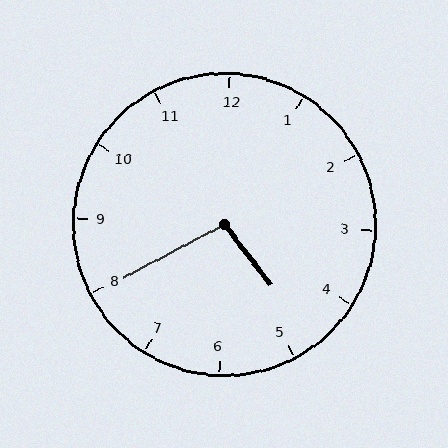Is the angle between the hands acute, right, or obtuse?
It is obtuse.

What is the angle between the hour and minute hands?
Approximately 100 degrees.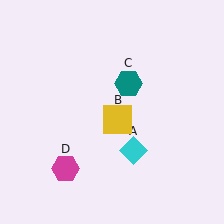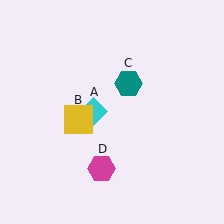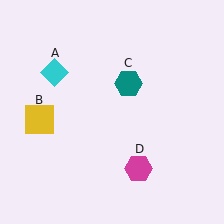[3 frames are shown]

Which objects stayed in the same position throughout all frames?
Teal hexagon (object C) remained stationary.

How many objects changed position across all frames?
3 objects changed position: cyan diamond (object A), yellow square (object B), magenta hexagon (object D).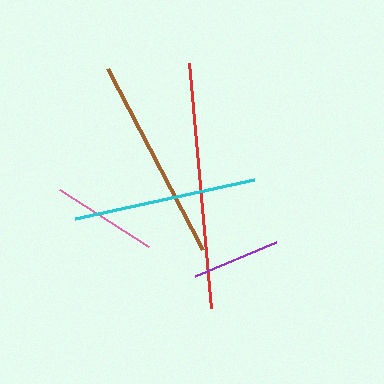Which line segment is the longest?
The red line is the longest at approximately 246 pixels.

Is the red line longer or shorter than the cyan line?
The red line is longer than the cyan line.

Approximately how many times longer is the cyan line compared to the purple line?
The cyan line is approximately 2.1 times the length of the purple line.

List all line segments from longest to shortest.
From longest to shortest: red, brown, cyan, pink, purple.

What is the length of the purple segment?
The purple segment is approximately 88 pixels long.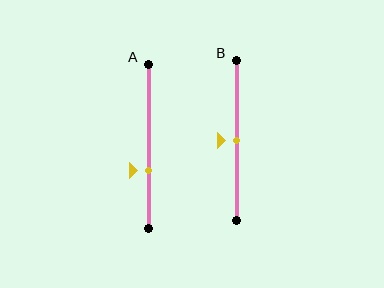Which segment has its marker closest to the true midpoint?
Segment B has its marker closest to the true midpoint.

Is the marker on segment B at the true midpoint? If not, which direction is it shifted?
Yes, the marker on segment B is at the true midpoint.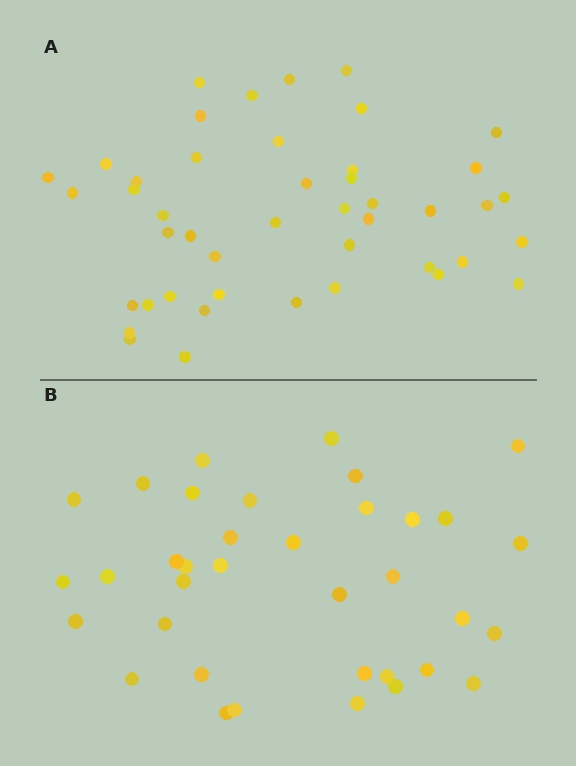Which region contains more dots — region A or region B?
Region A (the top region) has more dots.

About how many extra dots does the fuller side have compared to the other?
Region A has roughly 8 or so more dots than region B.